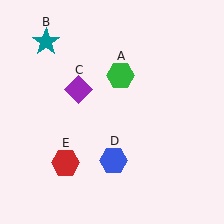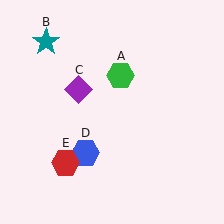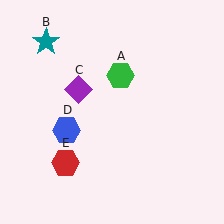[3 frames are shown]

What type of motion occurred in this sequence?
The blue hexagon (object D) rotated clockwise around the center of the scene.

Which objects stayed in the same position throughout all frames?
Green hexagon (object A) and teal star (object B) and purple diamond (object C) and red hexagon (object E) remained stationary.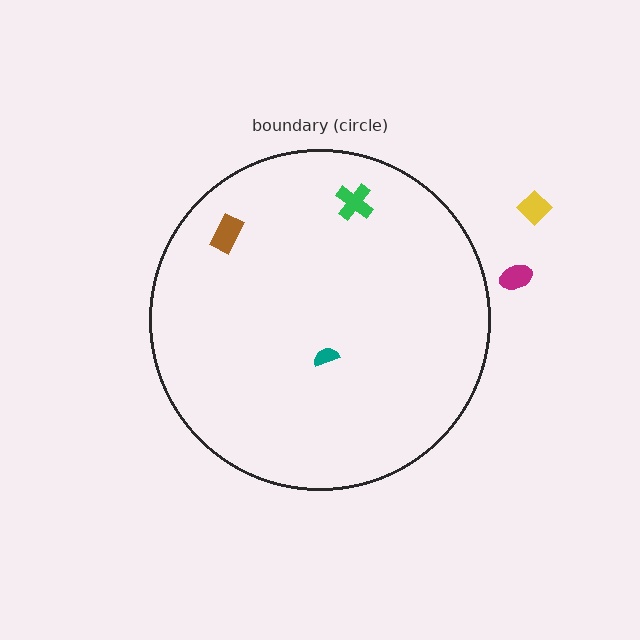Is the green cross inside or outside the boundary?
Inside.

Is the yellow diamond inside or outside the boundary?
Outside.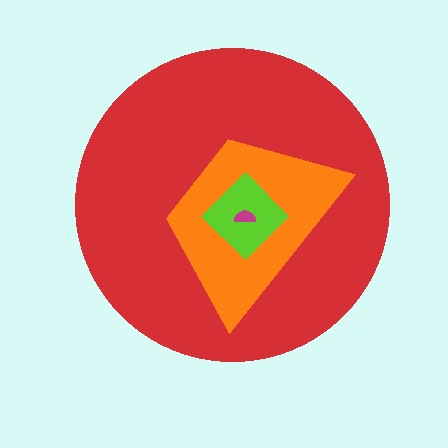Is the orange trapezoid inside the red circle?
Yes.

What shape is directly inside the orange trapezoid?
The lime diamond.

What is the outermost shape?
The red circle.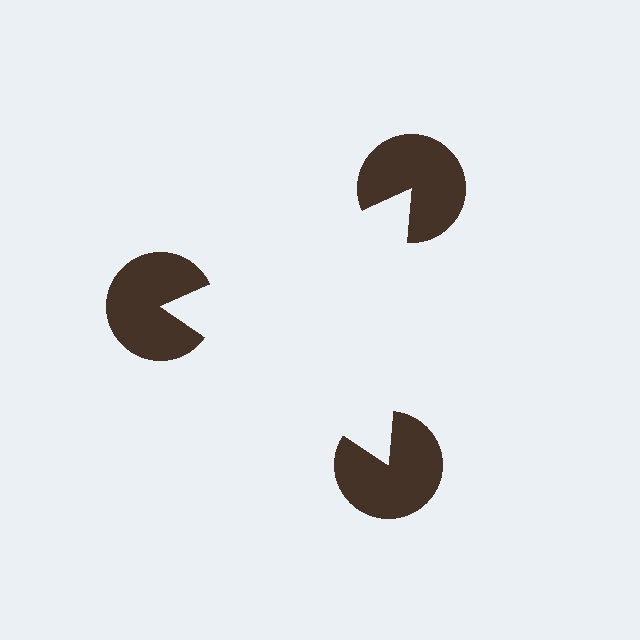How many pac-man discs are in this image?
There are 3 — one at each vertex of the illusory triangle.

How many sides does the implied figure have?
3 sides.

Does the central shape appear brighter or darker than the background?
It typically appears slightly brighter than the background, even though no actual brightness change is drawn.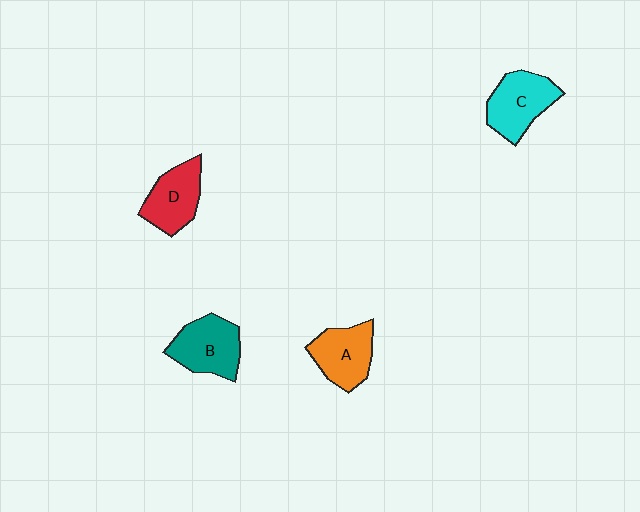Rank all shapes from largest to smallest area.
From largest to smallest: C (cyan), B (teal), A (orange), D (red).